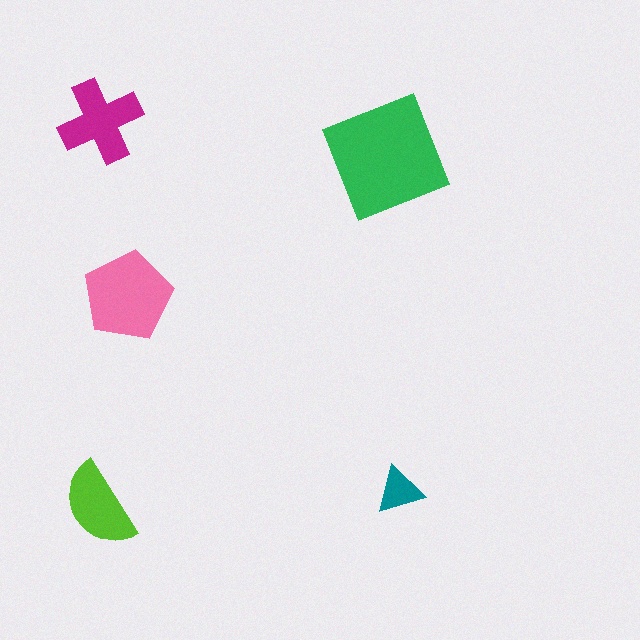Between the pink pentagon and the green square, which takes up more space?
The green square.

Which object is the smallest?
The teal triangle.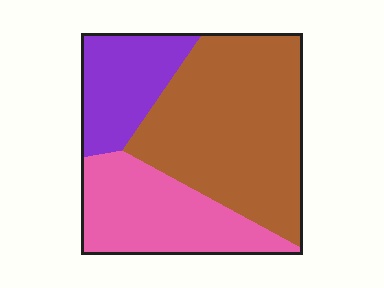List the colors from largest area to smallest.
From largest to smallest: brown, pink, purple.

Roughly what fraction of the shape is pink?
Pink takes up between a sixth and a third of the shape.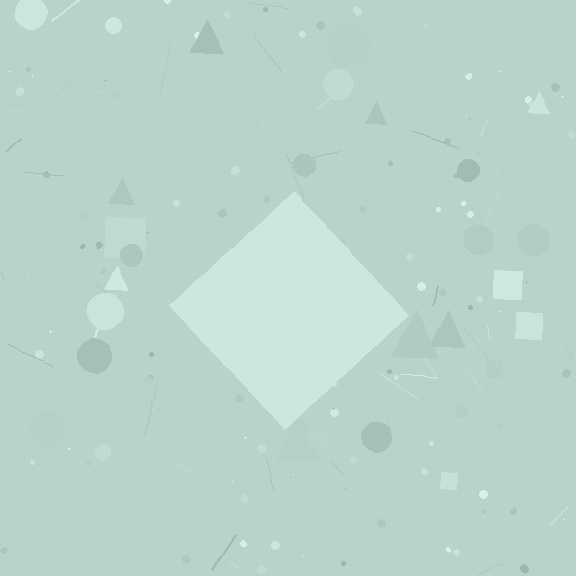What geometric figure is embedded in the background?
A diamond is embedded in the background.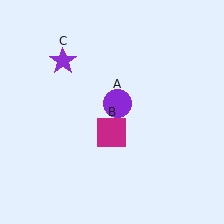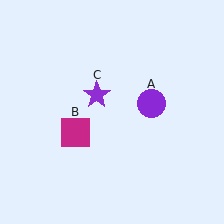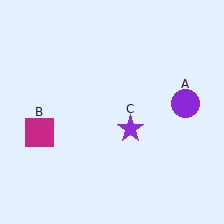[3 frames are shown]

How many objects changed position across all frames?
3 objects changed position: purple circle (object A), magenta square (object B), purple star (object C).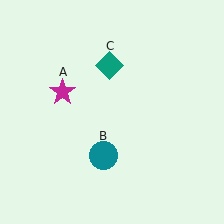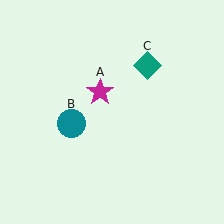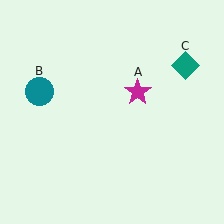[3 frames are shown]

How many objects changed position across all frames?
3 objects changed position: magenta star (object A), teal circle (object B), teal diamond (object C).